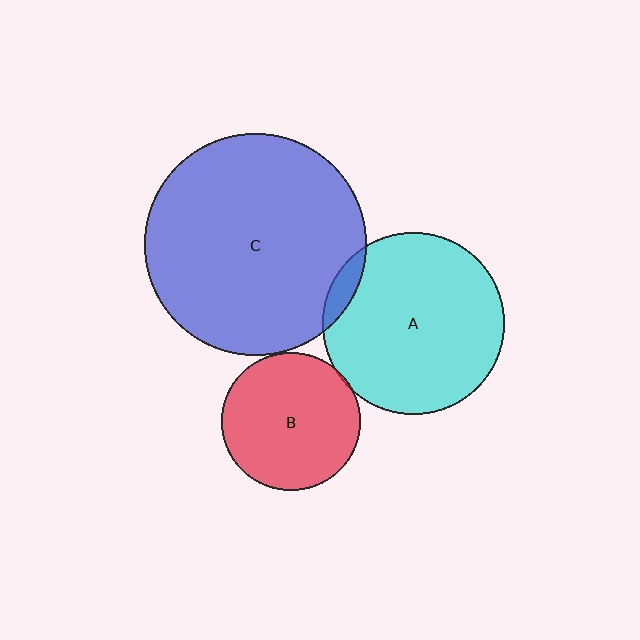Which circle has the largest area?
Circle C (blue).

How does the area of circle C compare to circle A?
Approximately 1.5 times.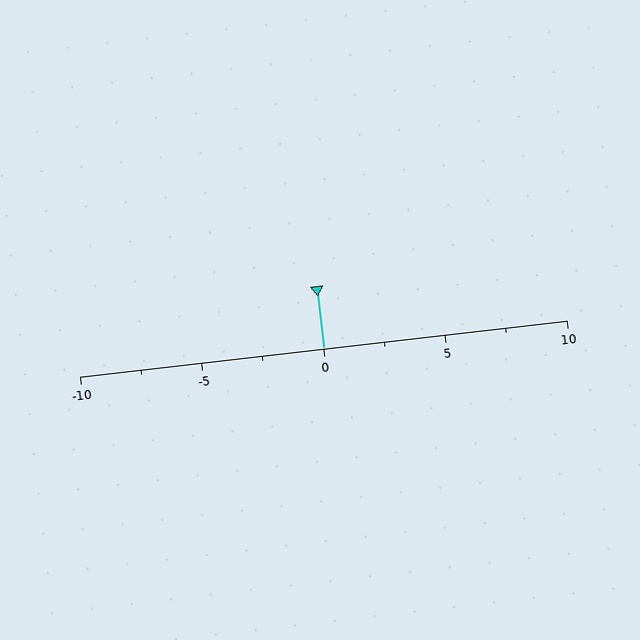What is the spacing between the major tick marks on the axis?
The major ticks are spaced 5 apart.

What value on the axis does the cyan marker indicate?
The marker indicates approximately 0.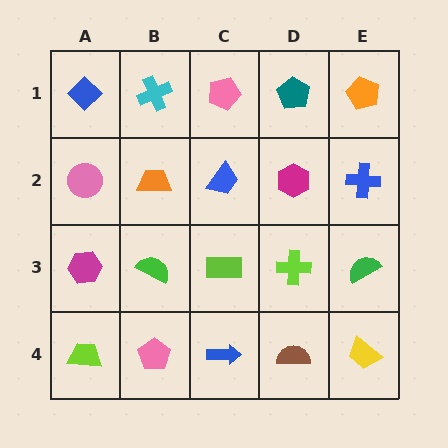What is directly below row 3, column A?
A lime trapezoid.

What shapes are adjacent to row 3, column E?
A blue cross (row 2, column E), a yellow trapezoid (row 4, column E), a lime cross (row 3, column D).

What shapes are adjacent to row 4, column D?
A lime cross (row 3, column D), a blue arrow (row 4, column C), a yellow trapezoid (row 4, column E).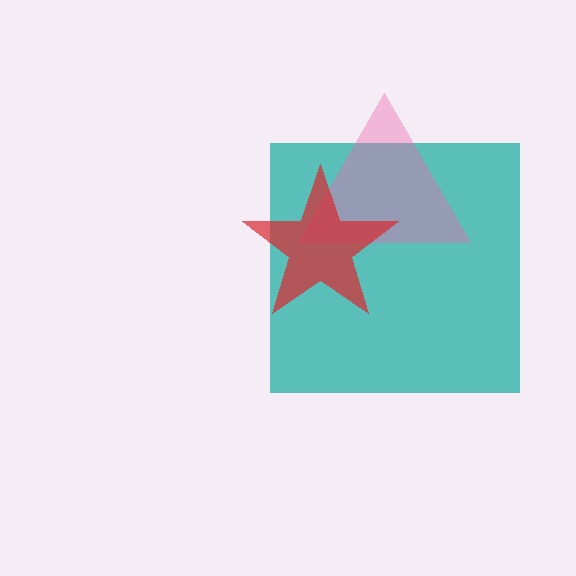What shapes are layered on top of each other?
The layered shapes are: a teal square, a pink triangle, a red star.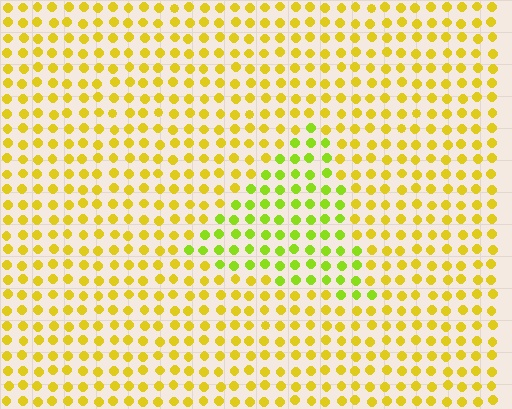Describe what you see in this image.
The image is filled with small yellow elements in a uniform arrangement. A triangle-shaped region is visible where the elements are tinted to a slightly different hue, forming a subtle color boundary.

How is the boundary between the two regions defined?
The boundary is defined purely by a slight shift in hue (about 32 degrees). Spacing, size, and orientation are identical on both sides.